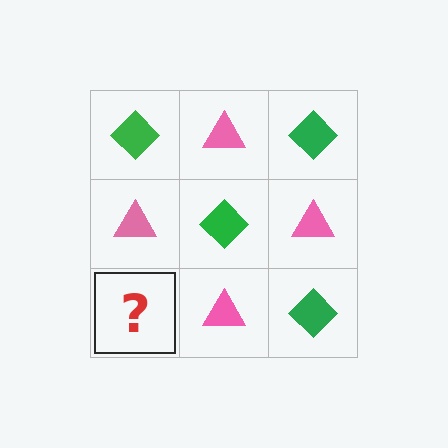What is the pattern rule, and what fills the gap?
The rule is that it alternates green diamond and pink triangle in a checkerboard pattern. The gap should be filled with a green diamond.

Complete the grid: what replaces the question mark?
The question mark should be replaced with a green diamond.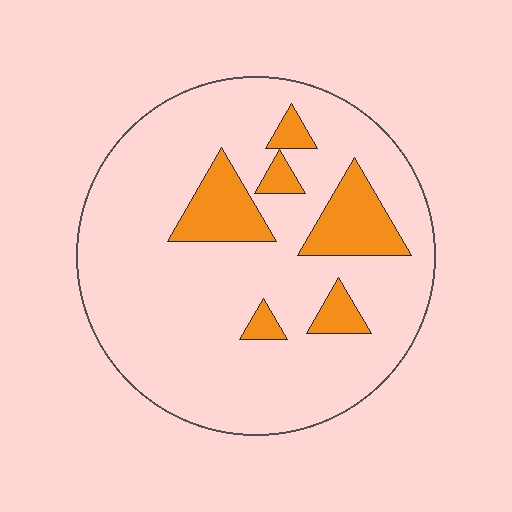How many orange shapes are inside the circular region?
6.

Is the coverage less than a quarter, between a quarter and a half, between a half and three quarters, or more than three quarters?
Less than a quarter.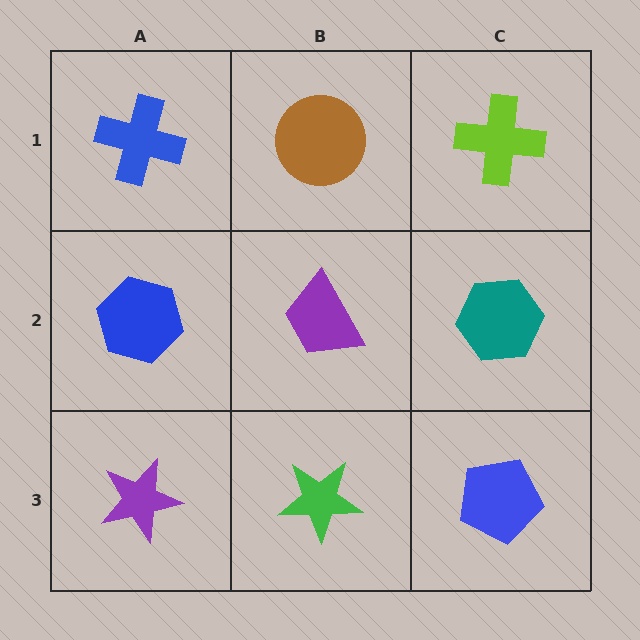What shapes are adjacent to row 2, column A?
A blue cross (row 1, column A), a purple star (row 3, column A), a purple trapezoid (row 2, column B).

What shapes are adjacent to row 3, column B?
A purple trapezoid (row 2, column B), a purple star (row 3, column A), a blue pentagon (row 3, column C).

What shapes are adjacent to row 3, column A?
A blue hexagon (row 2, column A), a green star (row 3, column B).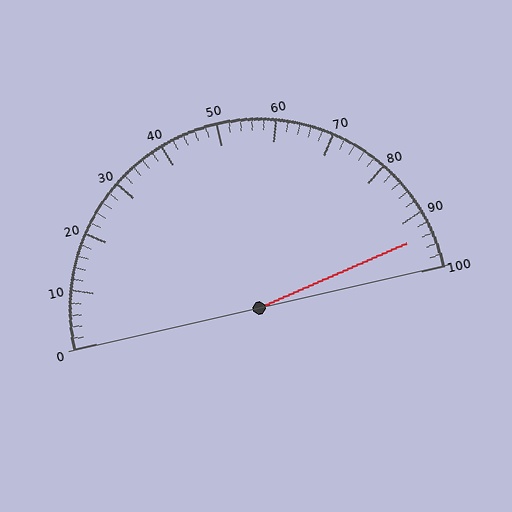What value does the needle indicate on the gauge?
The needle indicates approximately 94.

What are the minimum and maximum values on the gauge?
The gauge ranges from 0 to 100.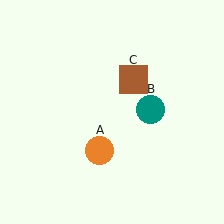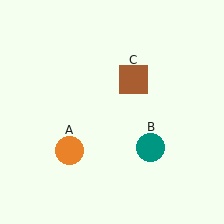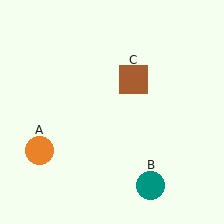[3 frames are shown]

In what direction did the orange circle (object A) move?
The orange circle (object A) moved left.